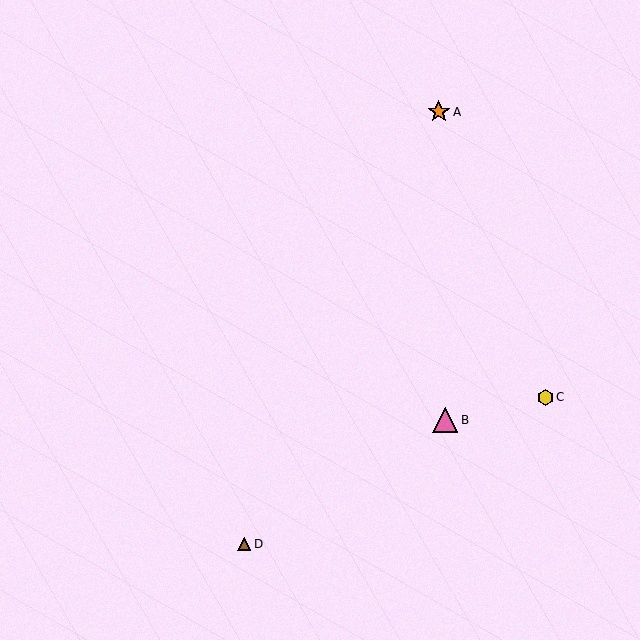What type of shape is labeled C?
Shape C is a yellow hexagon.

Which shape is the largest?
The pink triangle (labeled B) is the largest.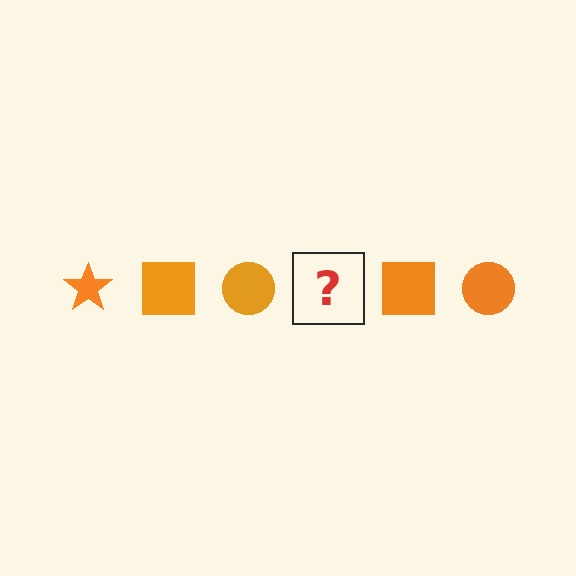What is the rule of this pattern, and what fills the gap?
The rule is that the pattern cycles through star, square, circle shapes in orange. The gap should be filled with an orange star.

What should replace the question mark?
The question mark should be replaced with an orange star.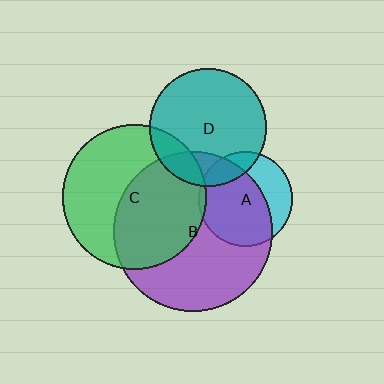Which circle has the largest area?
Circle B (purple).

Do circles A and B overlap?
Yes.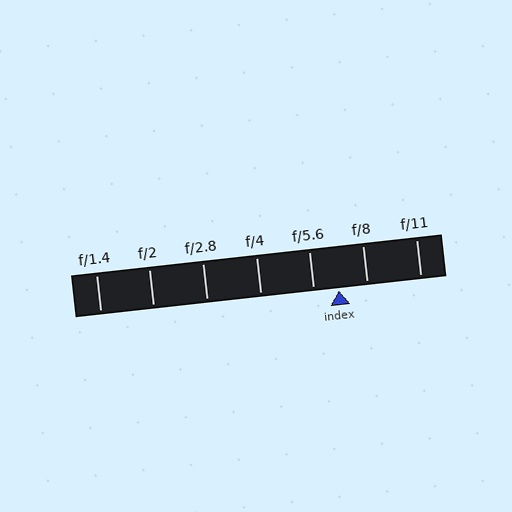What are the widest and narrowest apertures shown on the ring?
The widest aperture shown is f/1.4 and the narrowest is f/11.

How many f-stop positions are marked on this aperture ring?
There are 7 f-stop positions marked.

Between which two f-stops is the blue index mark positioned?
The index mark is between f/5.6 and f/8.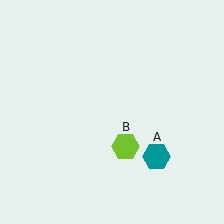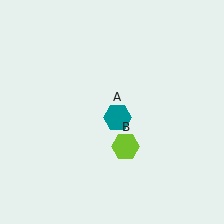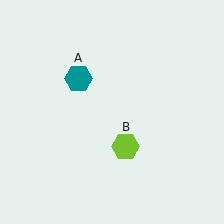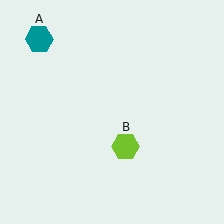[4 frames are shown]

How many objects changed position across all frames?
1 object changed position: teal hexagon (object A).